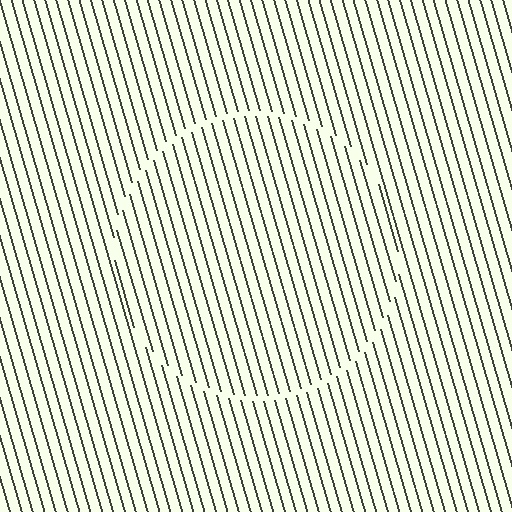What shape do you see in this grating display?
An illusory circle. The interior of the shape contains the same grating, shifted by half a period — the contour is defined by the phase discontinuity where line-ends from the inner and outer gratings abut.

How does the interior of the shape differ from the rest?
The interior of the shape contains the same grating, shifted by half a period — the contour is defined by the phase discontinuity where line-ends from the inner and outer gratings abut.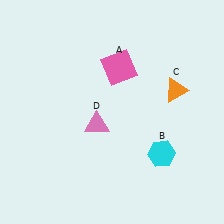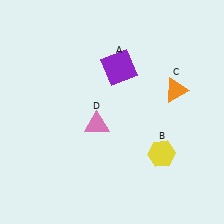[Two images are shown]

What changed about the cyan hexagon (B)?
In Image 1, B is cyan. In Image 2, it changed to yellow.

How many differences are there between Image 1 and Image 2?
There are 2 differences between the two images.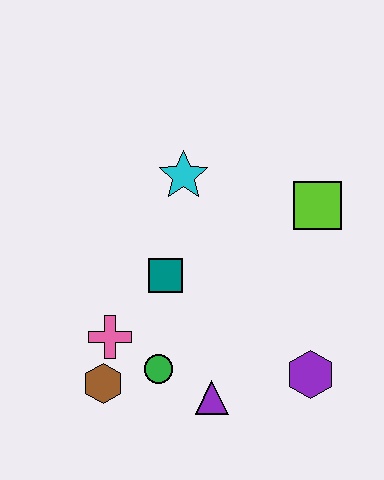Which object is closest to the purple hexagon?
The purple triangle is closest to the purple hexagon.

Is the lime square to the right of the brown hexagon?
Yes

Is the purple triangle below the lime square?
Yes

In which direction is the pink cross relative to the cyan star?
The pink cross is below the cyan star.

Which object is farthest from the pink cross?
The lime square is farthest from the pink cross.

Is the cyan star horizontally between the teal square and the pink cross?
No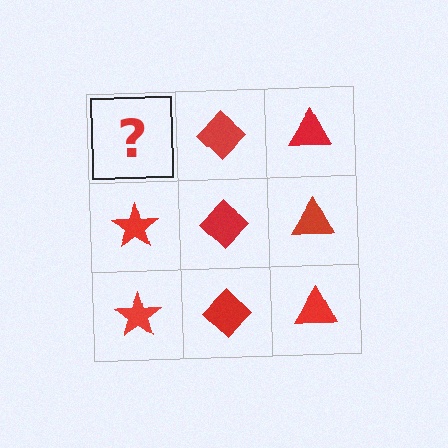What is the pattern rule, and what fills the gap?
The rule is that each column has a consistent shape. The gap should be filled with a red star.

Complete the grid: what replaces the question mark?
The question mark should be replaced with a red star.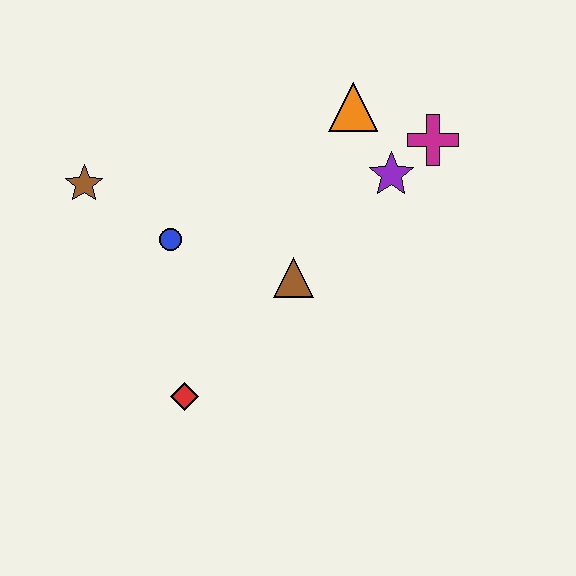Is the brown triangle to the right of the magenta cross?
No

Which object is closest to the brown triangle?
The blue circle is closest to the brown triangle.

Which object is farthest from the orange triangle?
The red diamond is farthest from the orange triangle.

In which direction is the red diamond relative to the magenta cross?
The red diamond is below the magenta cross.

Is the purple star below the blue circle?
No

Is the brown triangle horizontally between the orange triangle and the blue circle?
Yes